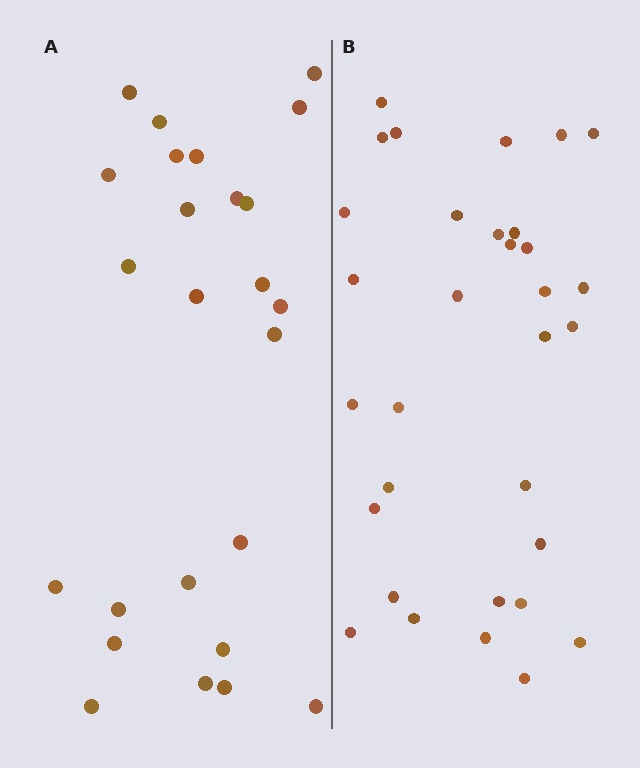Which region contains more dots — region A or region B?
Region B (the right region) has more dots.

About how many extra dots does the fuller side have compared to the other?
Region B has roughly 8 or so more dots than region A.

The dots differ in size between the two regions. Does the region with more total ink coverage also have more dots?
No. Region A has more total ink coverage because its dots are larger, but region B actually contains more individual dots. Total area can be misleading — the number of items is what matters here.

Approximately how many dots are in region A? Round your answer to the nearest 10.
About 20 dots. (The exact count is 25, which rounds to 20.)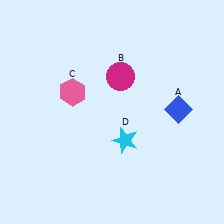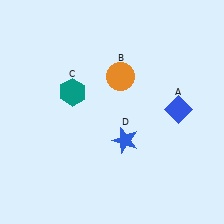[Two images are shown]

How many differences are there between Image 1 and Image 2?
There are 3 differences between the two images.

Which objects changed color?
B changed from magenta to orange. C changed from pink to teal. D changed from cyan to blue.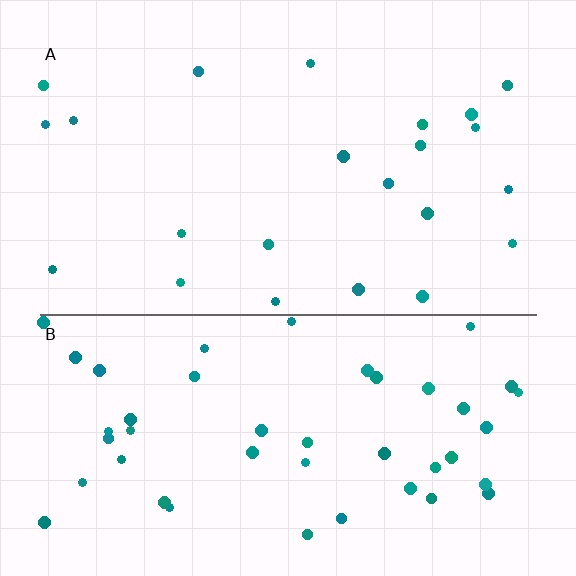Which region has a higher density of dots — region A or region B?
B (the bottom).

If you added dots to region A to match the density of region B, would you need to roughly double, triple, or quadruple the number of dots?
Approximately double.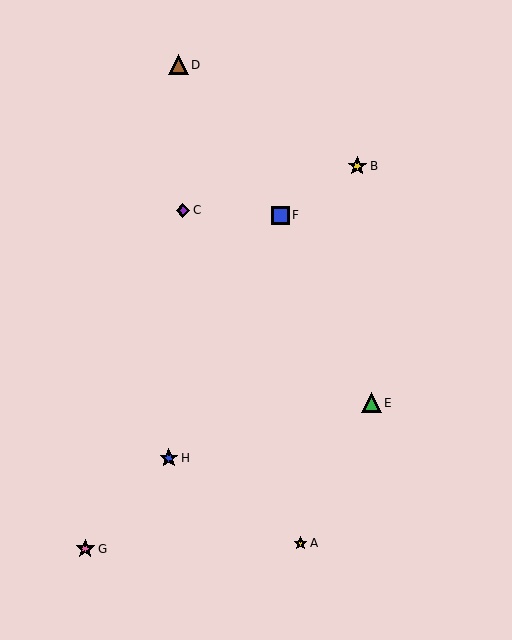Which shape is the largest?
The brown triangle (labeled D) is the largest.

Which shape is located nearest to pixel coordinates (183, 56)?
The brown triangle (labeled D) at (178, 65) is nearest to that location.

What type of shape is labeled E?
Shape E is a green triangle.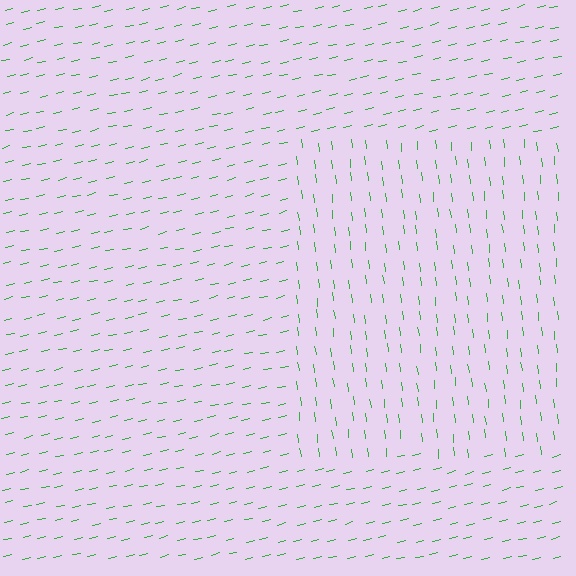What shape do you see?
I see a rectangle.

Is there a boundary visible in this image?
Yes, there is a texture boundary formed by a change in line orientation.